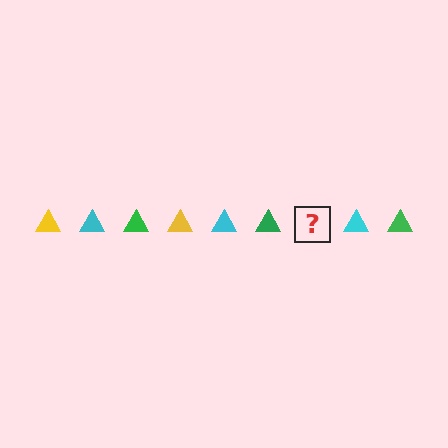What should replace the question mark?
The question mark should be replaced with a yellow triangle.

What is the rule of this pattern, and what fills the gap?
The rule is that the pattern cycles through yellow, cyan, green triangles. The gap should be filled with a yellow triangle.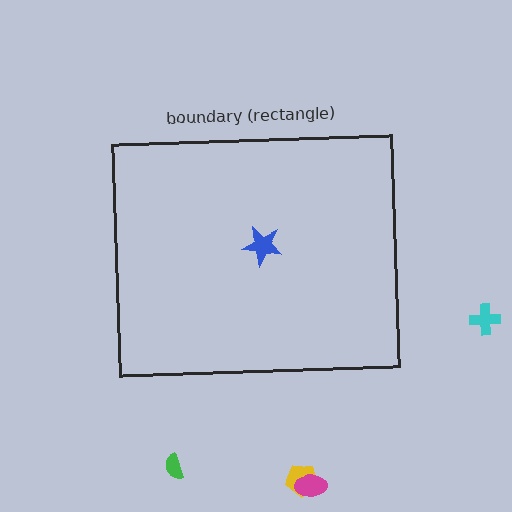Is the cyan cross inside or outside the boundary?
Outside.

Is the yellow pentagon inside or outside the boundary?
Outside.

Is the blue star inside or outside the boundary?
Inside.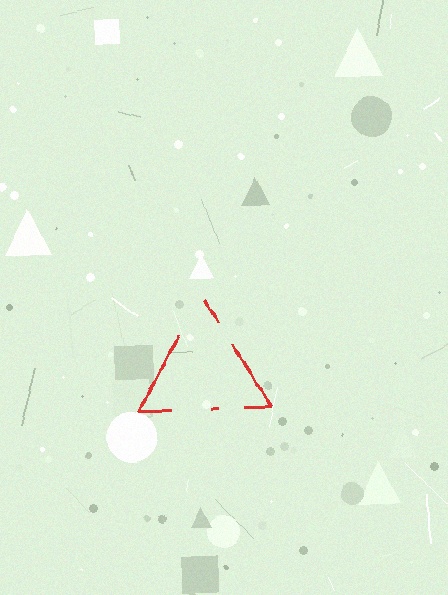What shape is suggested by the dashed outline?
The dashed outline suggests a triangle.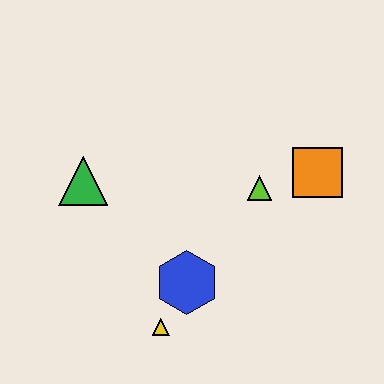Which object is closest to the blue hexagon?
The yellow triangle is closest to the blue hexagon.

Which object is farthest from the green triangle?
The orange square is farthest from the green triangle.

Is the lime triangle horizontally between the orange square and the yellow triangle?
Yes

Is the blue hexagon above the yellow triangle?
Yes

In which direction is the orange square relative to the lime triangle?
The orange square is to the right of the lime triangle.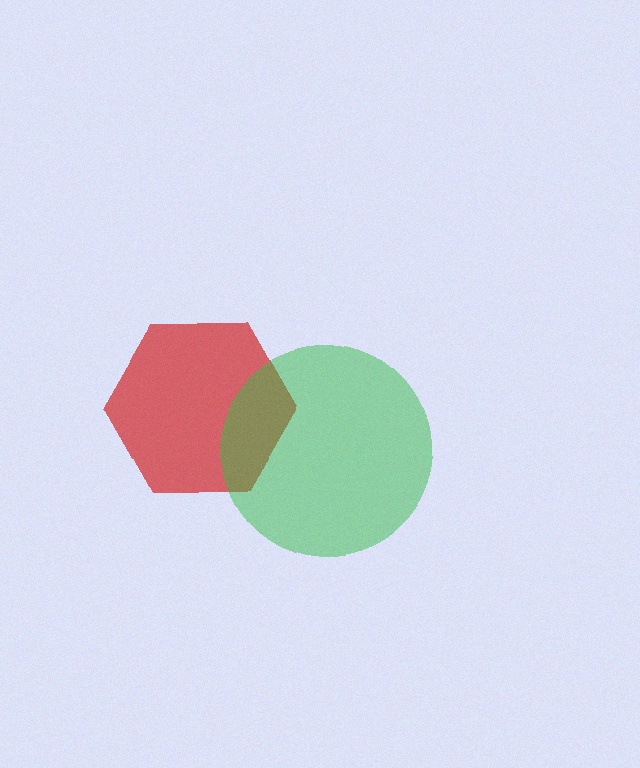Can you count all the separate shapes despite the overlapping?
Yes, there are 2 separate shapes.